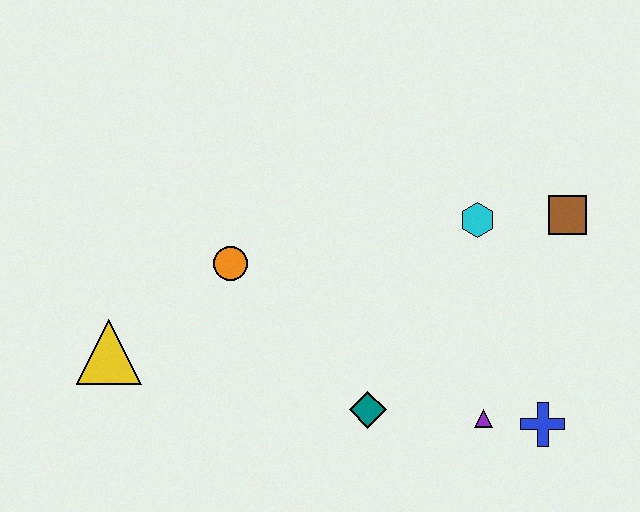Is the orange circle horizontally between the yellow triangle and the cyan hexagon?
Yes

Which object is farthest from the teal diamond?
The brown square is farthest from the teal diamond.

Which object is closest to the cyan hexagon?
The brown square is closest to the cyan hexagon.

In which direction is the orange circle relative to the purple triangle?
The orange circle is to the left of the purple triangle.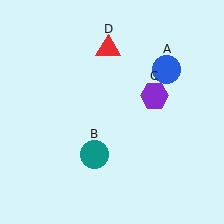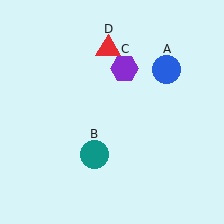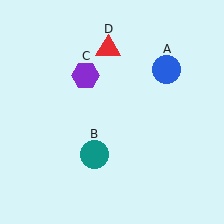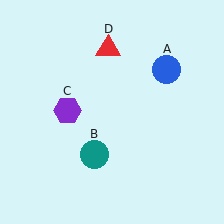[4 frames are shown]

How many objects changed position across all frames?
1 object changed position: purple hexagon (object C).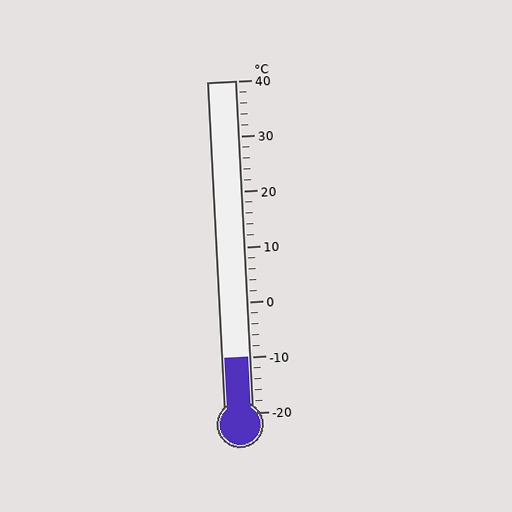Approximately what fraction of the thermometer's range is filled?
The thermometer is filled to approximately 15% of its range.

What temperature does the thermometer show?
The thermometer shows approximately -10°C.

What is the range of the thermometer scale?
The thermometer scale ranges from -20°C to 40°C.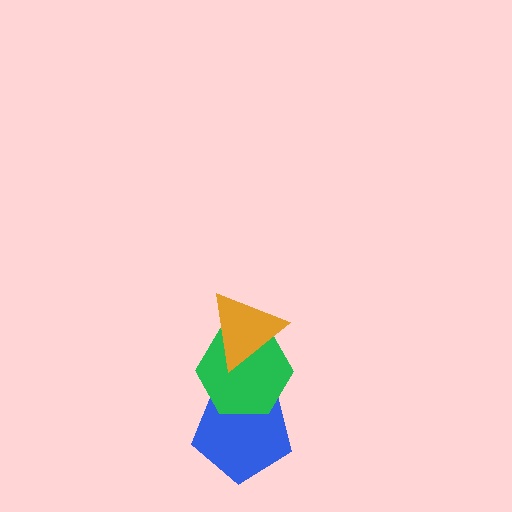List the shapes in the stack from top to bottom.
From top to bottom: the orange triangle, the green hexagon, the blue pentagon.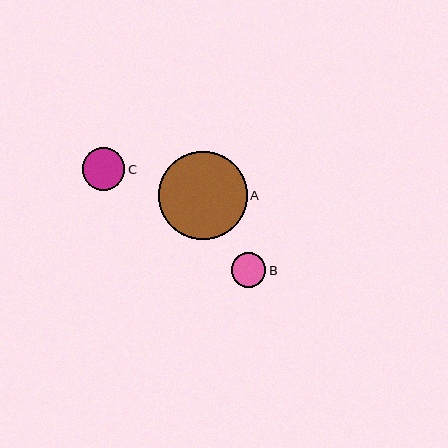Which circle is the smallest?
Circle B is the smallest with a size of approximately 35 pixels.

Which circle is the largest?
Circle A is the largest with a size of approximately 88 pixels.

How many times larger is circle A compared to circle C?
Circle A is approximately 2.1 times the size of circle C.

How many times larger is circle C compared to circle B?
Circle C is approximately 1.2 times the size of circle B.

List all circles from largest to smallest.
From largest to smallest: A, C, B.